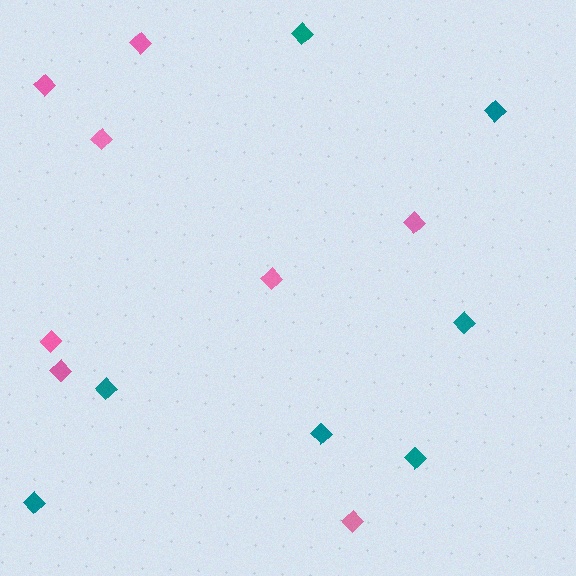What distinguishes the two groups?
There are 2 groups: one group of pink diamonds (8) and one group of teal diamonds (7).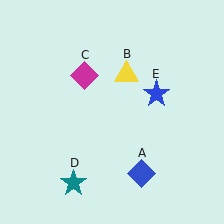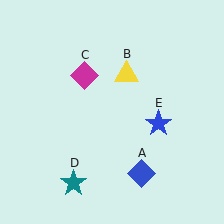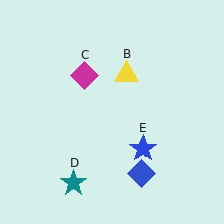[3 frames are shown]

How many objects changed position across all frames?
1 object changed position: blue star (object E).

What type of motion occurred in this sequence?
The blue star (object E) rotated clockwise around the center of the scene.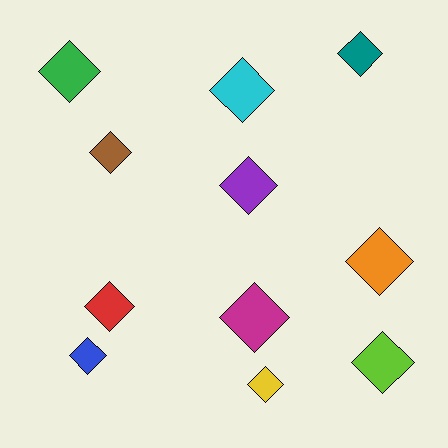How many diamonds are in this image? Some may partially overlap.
There are 11 diamonds.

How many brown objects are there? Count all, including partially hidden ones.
There is 1 brown object.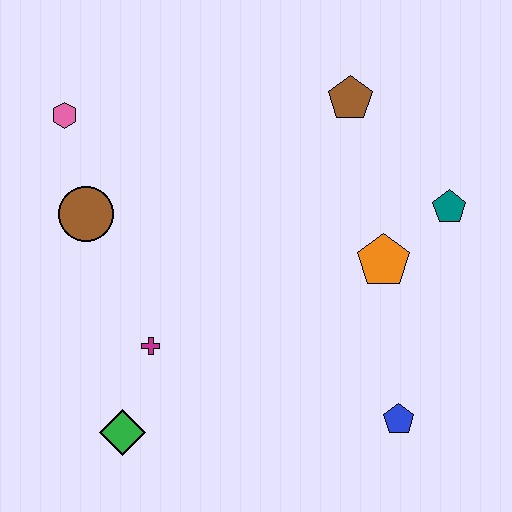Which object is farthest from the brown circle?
The blue pentagon is farthest from the brown circle.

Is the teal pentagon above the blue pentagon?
Yes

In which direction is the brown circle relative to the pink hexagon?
The brown circle is below the pink hexagon.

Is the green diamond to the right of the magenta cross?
No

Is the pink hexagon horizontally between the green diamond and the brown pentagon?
No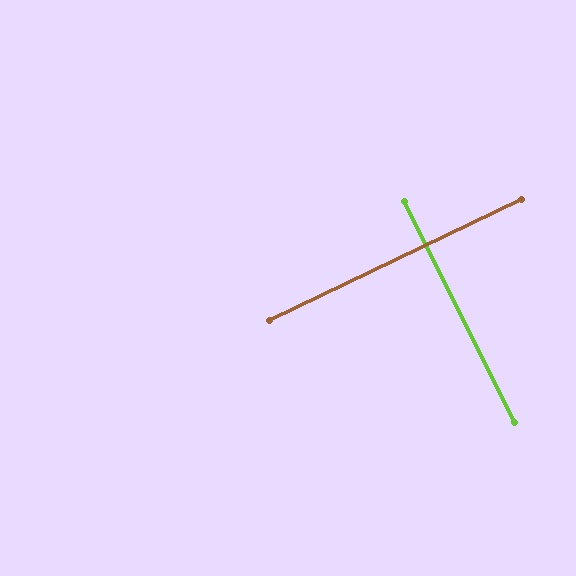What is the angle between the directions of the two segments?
Approximately 89 degrees.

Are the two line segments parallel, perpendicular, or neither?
Perpendicular — they meet at approximately 89°.